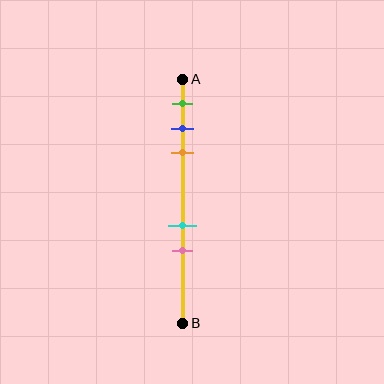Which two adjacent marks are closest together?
The blue and orange marks are the closest adjacent pair.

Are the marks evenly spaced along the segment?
No, the marks are not evenly spaced.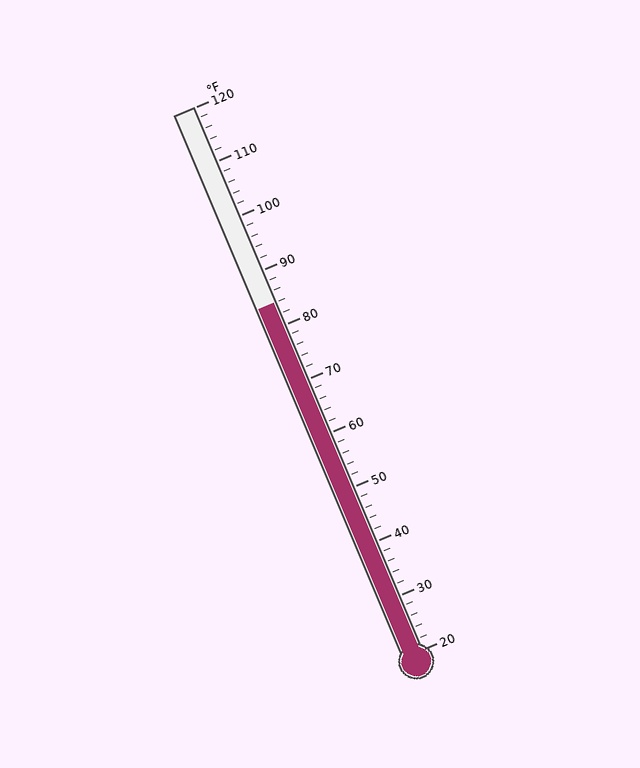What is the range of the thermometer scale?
The thermometer scale ranges from 20°F to 120°F.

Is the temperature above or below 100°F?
The temperature is below 100°F.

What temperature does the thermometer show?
The thermometer shows approximately 84°F.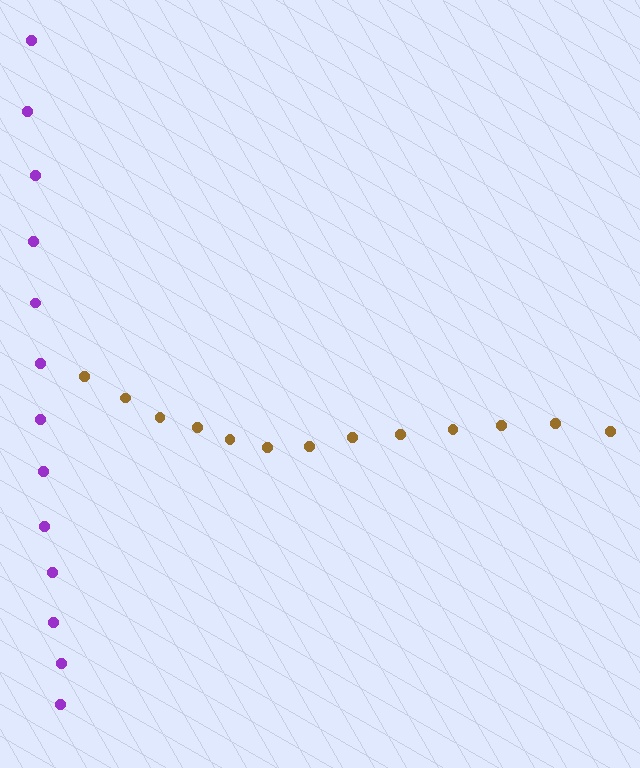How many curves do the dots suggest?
There are 2 distinct paths.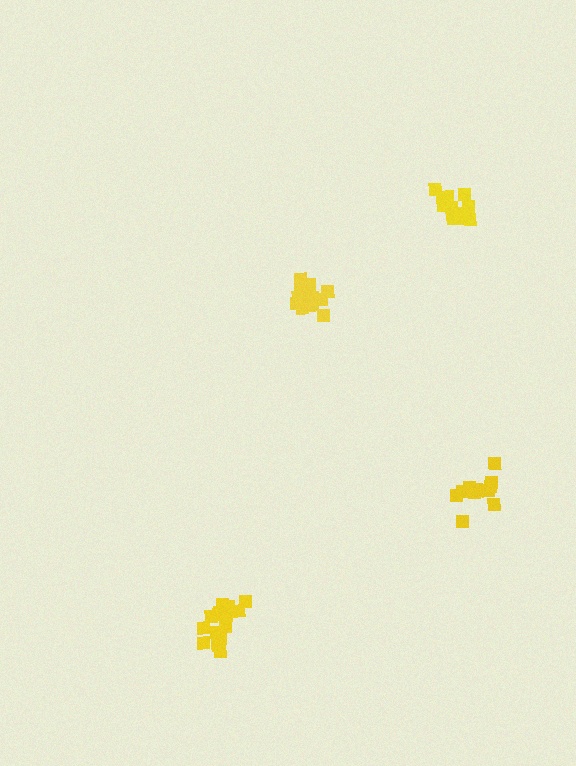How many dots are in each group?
Group 1: 15 dots, Group 2: 13 dots, Group 3: 13 dots, Group 4: 15 dots (56 total).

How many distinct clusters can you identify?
There are 4 distinct clusters.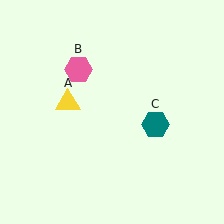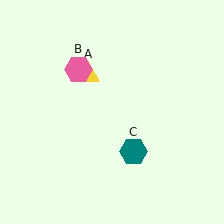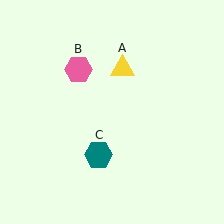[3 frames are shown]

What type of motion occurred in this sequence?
The yellow triangle (object A), teal hexagon (object C) rotated clockwise around the center of the scene.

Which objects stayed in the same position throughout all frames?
Pink hexagon (object B) remained stationary.